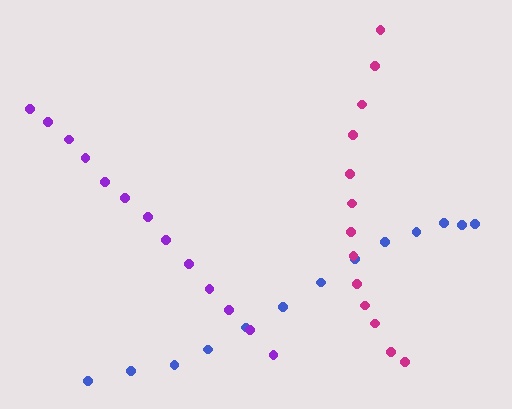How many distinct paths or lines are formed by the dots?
There are 3 distinct paths.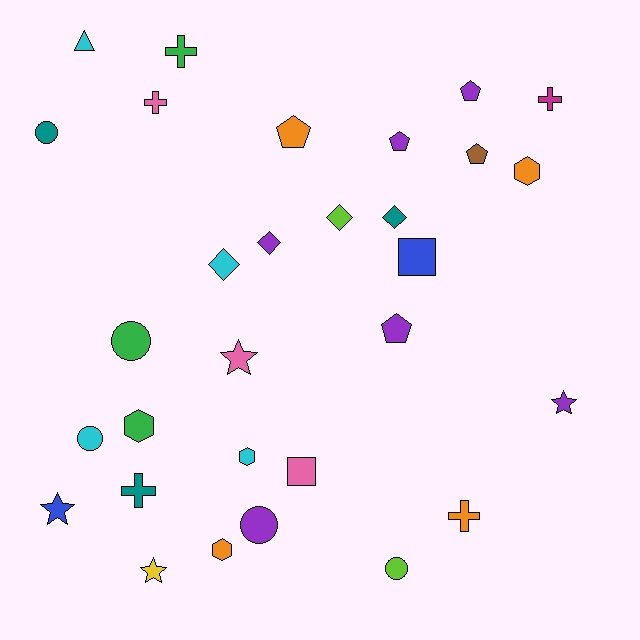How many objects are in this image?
There are 30 objects.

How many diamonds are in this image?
There are 4 diamonds.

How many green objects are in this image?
There are 3 green objects.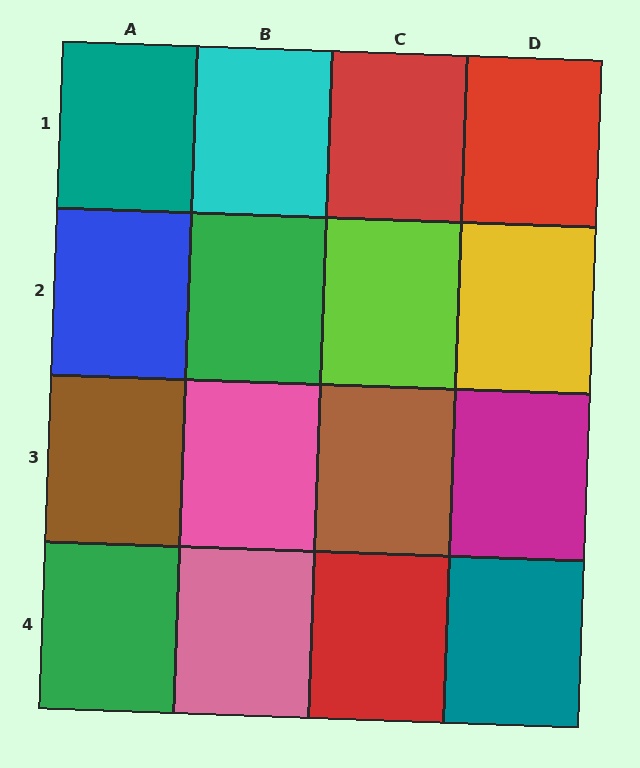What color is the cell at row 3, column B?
Pink.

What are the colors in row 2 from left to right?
Blue, green, lime, yellow.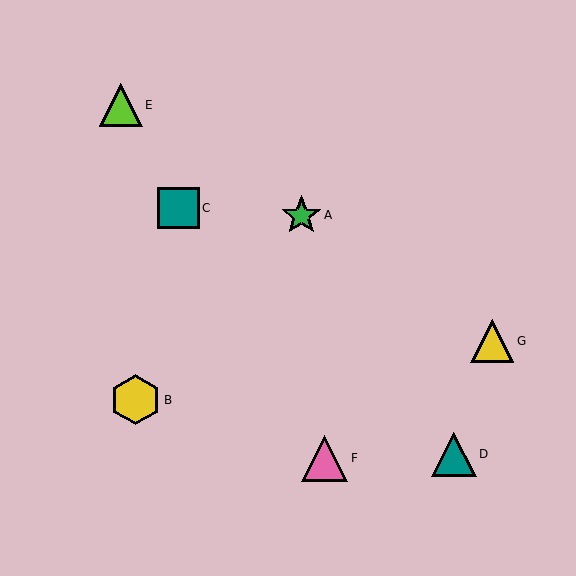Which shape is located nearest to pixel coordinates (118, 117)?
The lime triangle (labeled E) at (121, 105) is nearest to that location.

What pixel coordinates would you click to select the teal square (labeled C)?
Click at (178, 208) to select the teal square C.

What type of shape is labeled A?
Shape A is a green star.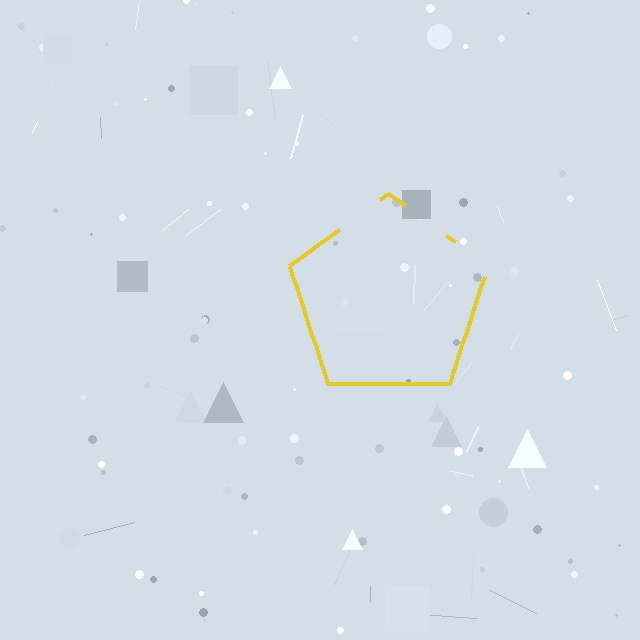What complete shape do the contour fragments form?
The contour fragments form a pentagon.